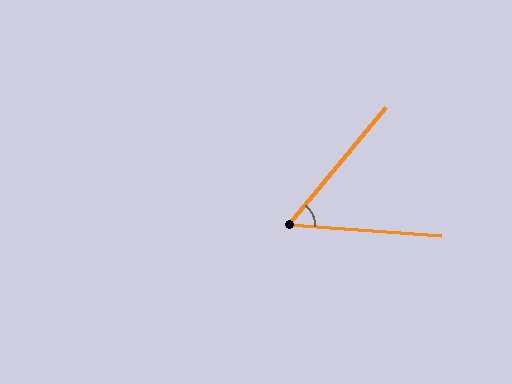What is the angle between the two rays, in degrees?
Approximately 54 degrees.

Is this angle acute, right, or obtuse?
It is acute.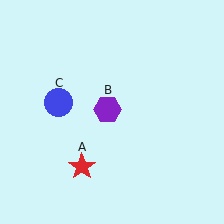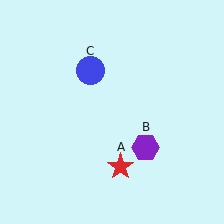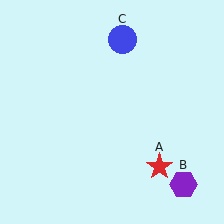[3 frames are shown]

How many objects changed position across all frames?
3 objects changed position: red star (object A), purple hexagon (object B), blue circle (object C).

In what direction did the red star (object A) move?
The red star (object A) moved right.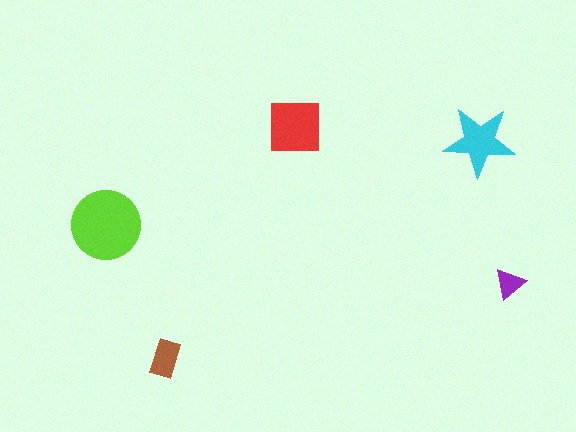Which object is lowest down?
The brown rectangle is bottommost.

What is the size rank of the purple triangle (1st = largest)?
5th.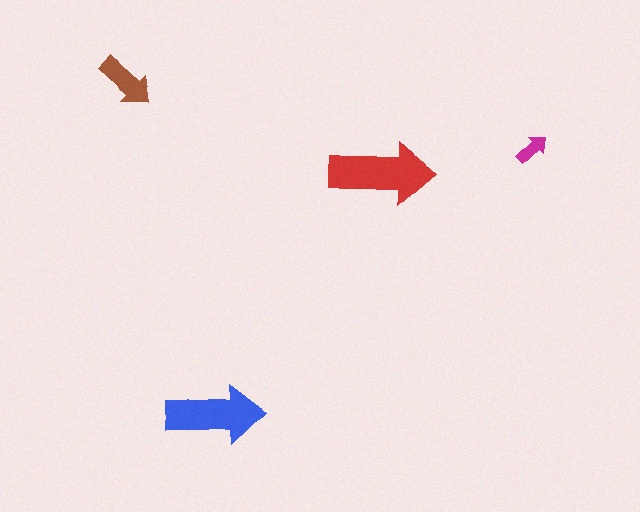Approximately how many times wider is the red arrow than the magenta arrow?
About 3 times wider.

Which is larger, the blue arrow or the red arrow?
The red one.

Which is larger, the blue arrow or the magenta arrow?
The blue one.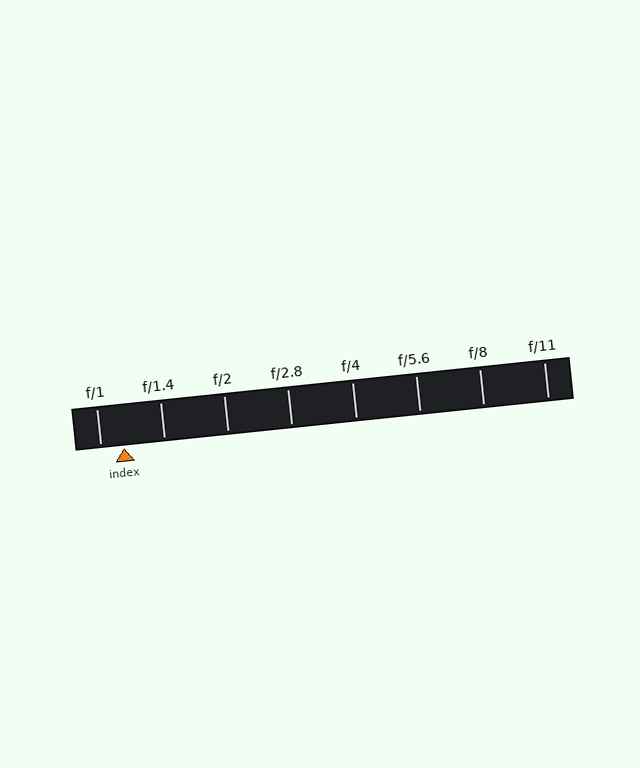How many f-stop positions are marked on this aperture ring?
There are 8 f-stop positions marked.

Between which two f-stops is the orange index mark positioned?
The index mark is between f/1 and f/1.4.